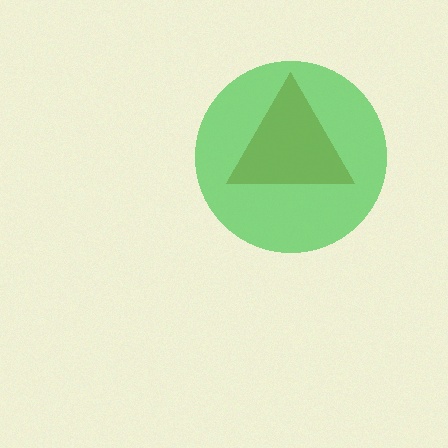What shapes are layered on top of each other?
The layered shapes are: a brown triangle, a green circle.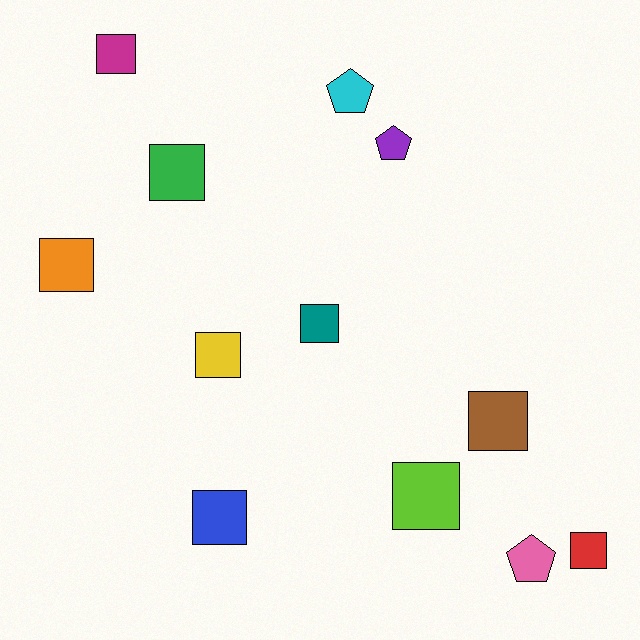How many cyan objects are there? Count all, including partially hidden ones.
There is 1 cyan object.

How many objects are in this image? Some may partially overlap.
There are 12 objects.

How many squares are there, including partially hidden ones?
There are 9 squares.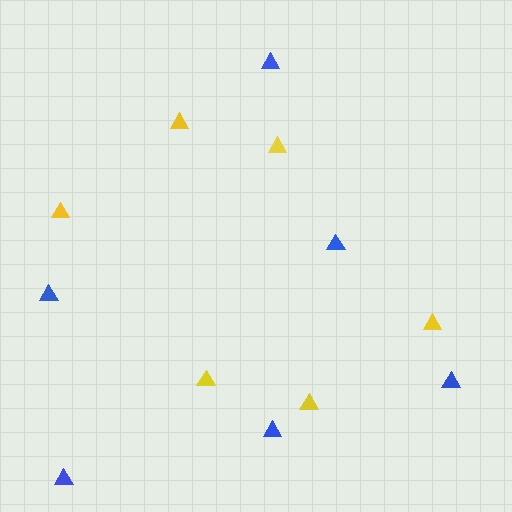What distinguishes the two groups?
There are 2 groups: one group of blue triangles (6) and one group of yellow triangles (6).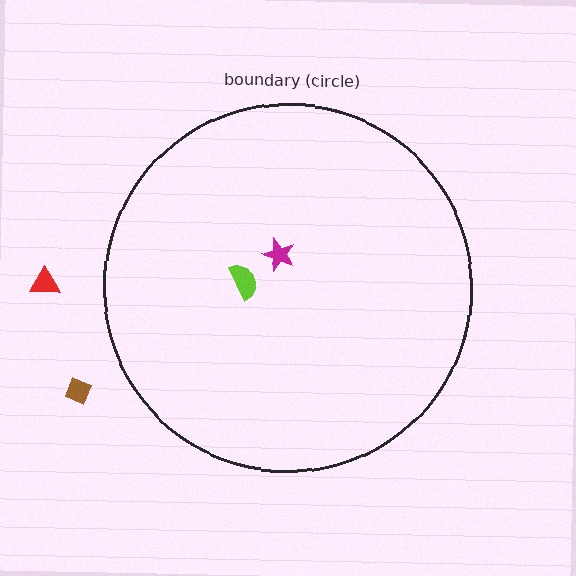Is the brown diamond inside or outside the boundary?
Outside.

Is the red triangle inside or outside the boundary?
Outside.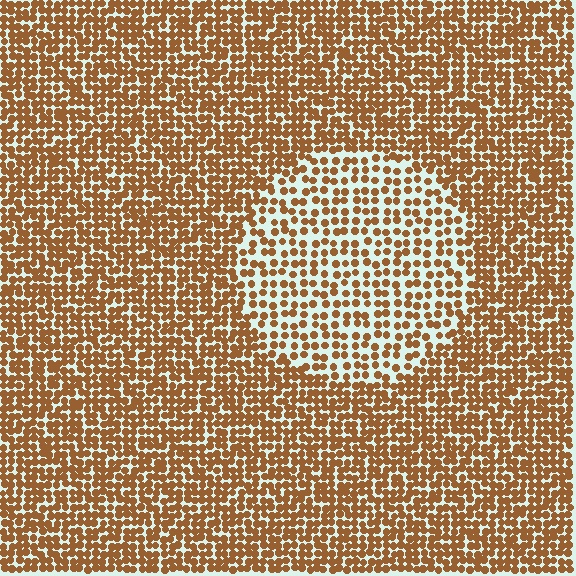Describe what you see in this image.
The image contains small brown elements arranged at two different densities. A circle-shaped region is visible where the elements are less densely packed than the surrounding area.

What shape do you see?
I see a circle.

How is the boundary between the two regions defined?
The boundary is defined by a change in element density (approximately 1.8x ratio). All elements are the same color, size, and shape.